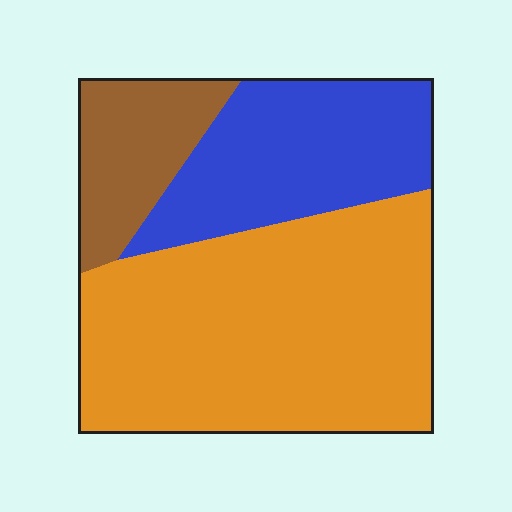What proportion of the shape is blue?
Blue takes up about one quarter (1/4) of the shape.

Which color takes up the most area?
Orange, at roughly 60%.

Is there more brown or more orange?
Orange.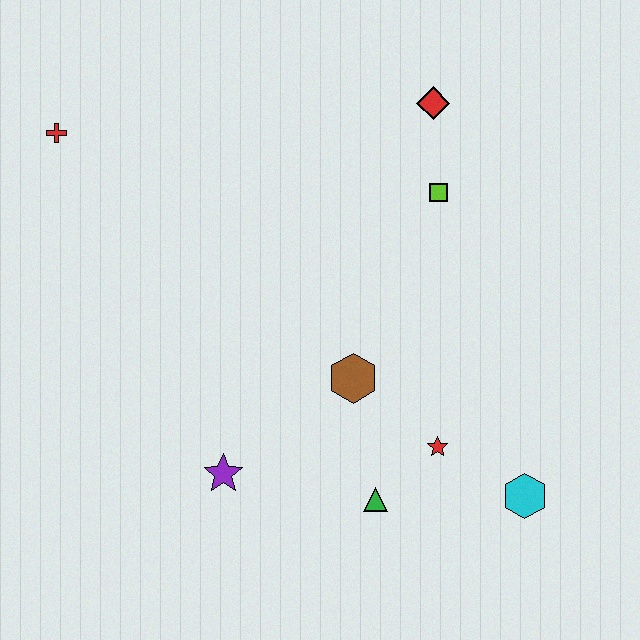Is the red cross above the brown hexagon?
Yes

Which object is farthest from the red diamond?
The purple star is farthest from the red diamond.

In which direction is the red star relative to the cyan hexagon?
The red star is to the left of the cyan hexagon.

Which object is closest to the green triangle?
The red star is closest to the green triangle.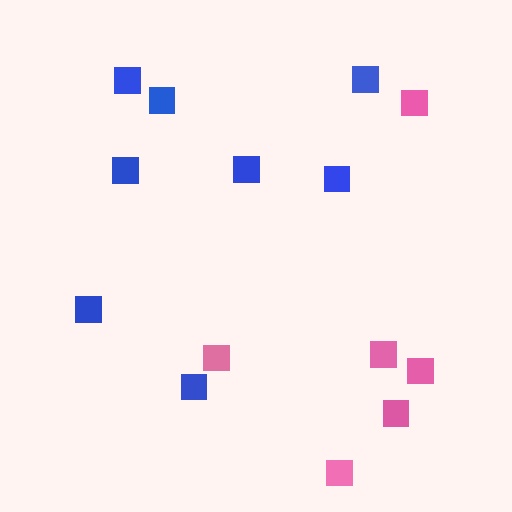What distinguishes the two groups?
There are 2 groups: one group of pink squares (6) and one group of blue squares (8).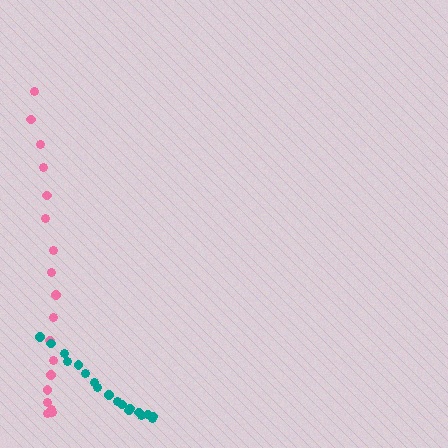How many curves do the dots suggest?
There are 2 distinct paths.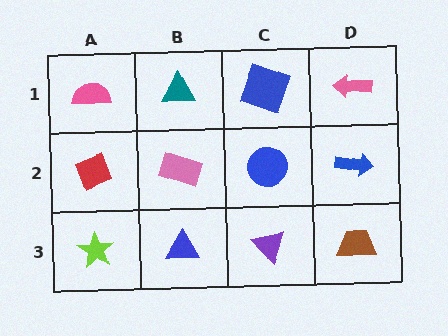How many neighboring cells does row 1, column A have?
2.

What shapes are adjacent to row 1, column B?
A pink rectangle (row 2, column B), a pink semicircle (row 1, column A), a blue square (row 1, column C).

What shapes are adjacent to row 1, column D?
A blue arrow (row 2, column D), a blue square (row 1, column C).